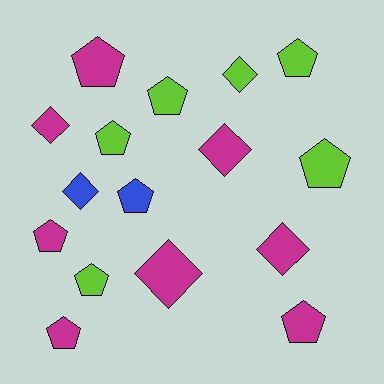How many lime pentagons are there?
There are 5 lime pentagons.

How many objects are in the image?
There are 16 objects.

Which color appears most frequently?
Magenta, with 8 objects.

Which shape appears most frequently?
Pentagon, with 10 objects.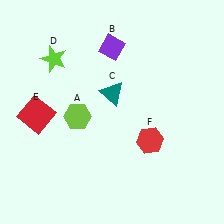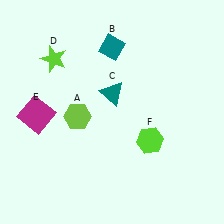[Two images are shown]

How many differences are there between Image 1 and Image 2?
There are 3 differences between the two images.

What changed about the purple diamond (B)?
In Image 1, B is purple. In Image 2, it changed to teal.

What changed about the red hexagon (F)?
In Image 1, F is red. In Image 2, it changed to lime.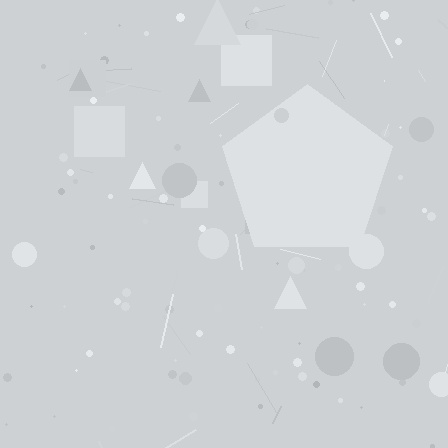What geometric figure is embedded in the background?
A pentagon is embedded in the background.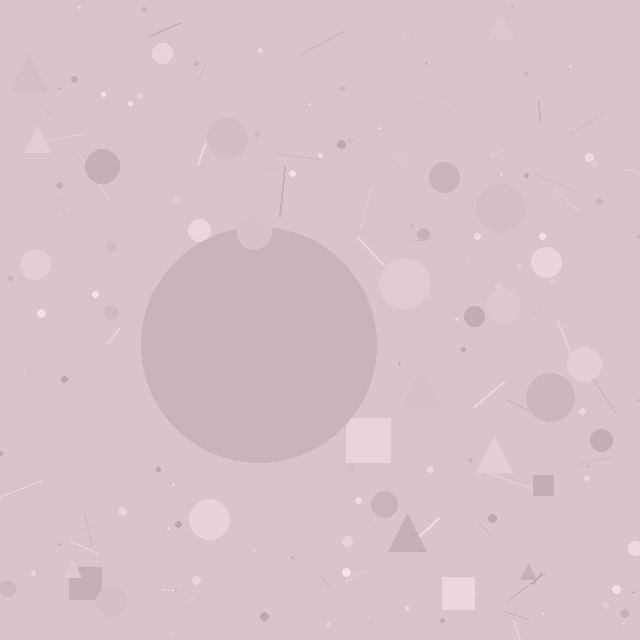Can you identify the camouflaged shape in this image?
The camouflaged shape is a circle.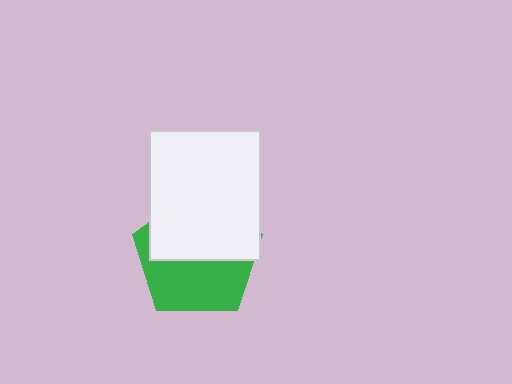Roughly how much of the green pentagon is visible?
About half of it is visible (roughly 47%).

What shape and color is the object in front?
The object in front is a white rectangle.